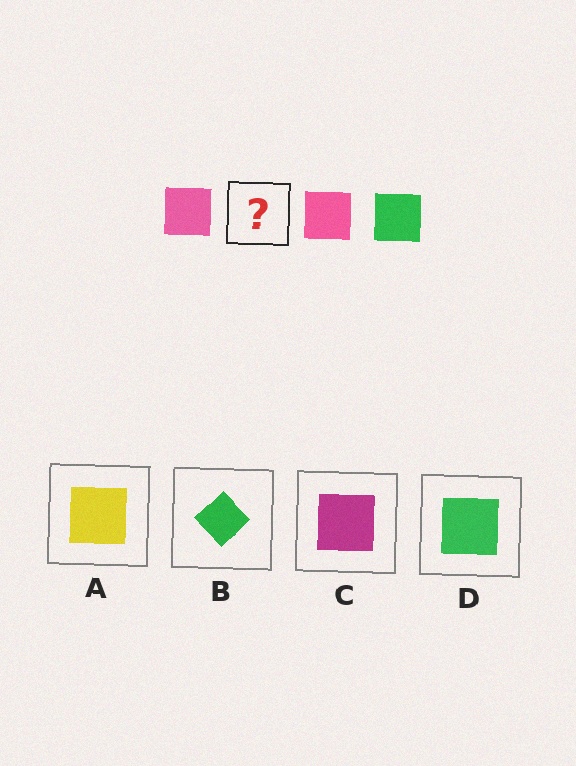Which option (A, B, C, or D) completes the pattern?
D.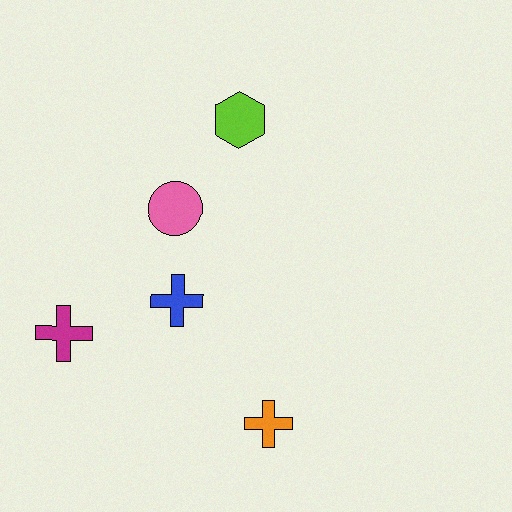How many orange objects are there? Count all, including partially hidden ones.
There is 1 orange object.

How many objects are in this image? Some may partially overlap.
There are 5 objects.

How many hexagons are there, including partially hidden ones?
There is 1 hexagon.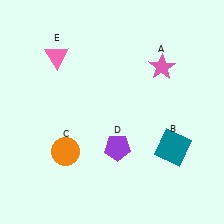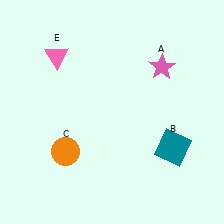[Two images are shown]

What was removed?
The purple pentagon (D) was removed in Image 2.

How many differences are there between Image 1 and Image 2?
There is 1 difference between the two images.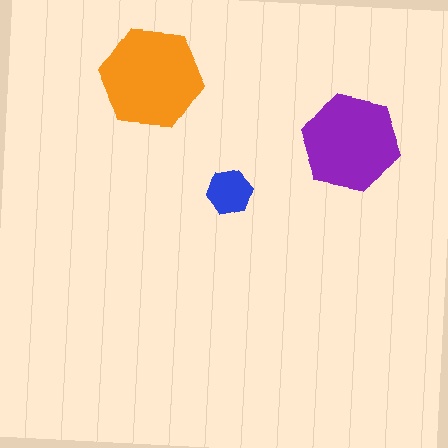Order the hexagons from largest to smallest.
the orange one, the purple one, the blue one.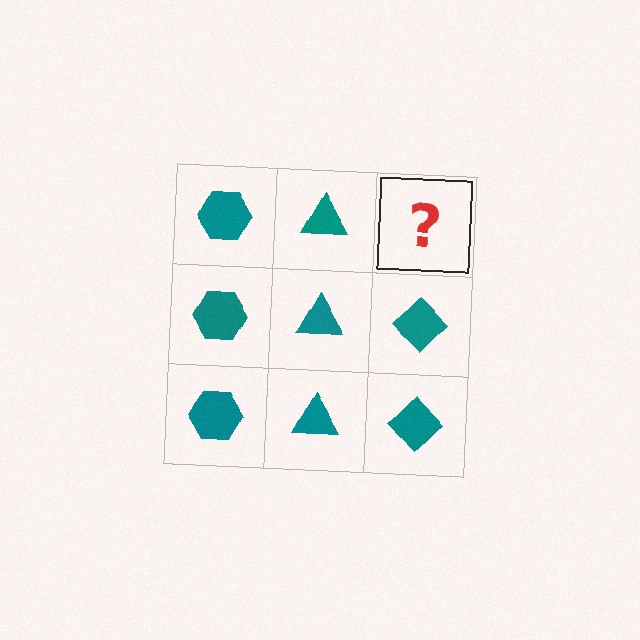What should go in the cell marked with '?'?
The missing cell should contain a teal diamond.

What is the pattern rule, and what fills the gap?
The rule is that each column has a consistent shape. The gap should be filled with a teal diamond.